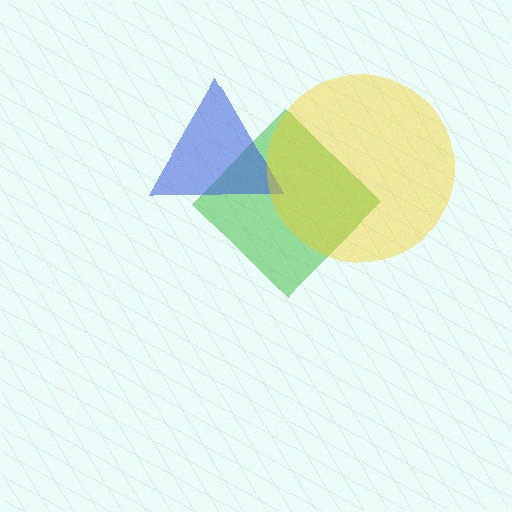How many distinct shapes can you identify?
There are 3 distinct shapes: a green diamond, a blue triangle, a yellow circle.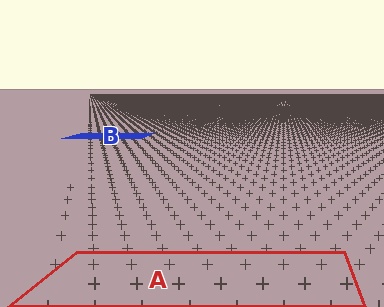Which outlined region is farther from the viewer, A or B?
Region B is farther from the viewer — the texture elements inside it appear smaller and more densely packed.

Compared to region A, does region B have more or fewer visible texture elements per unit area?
Region B has more texture elements per unit area — they are packed more densely because it is farther away.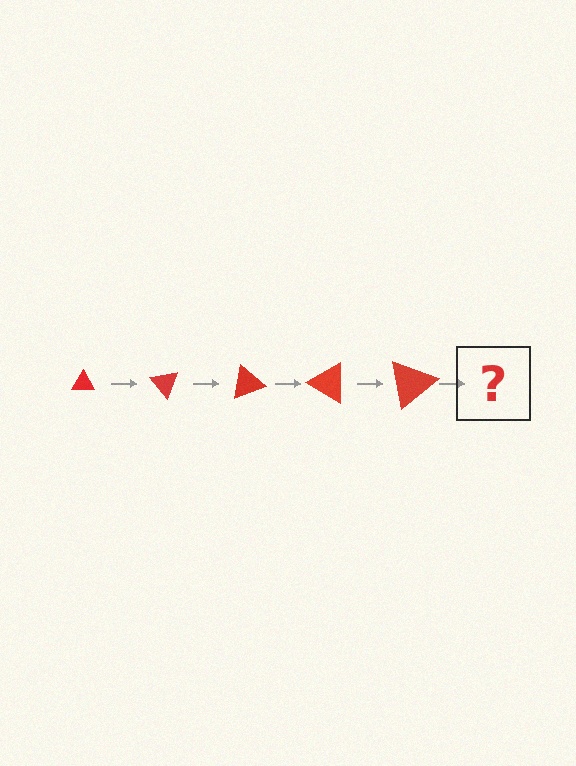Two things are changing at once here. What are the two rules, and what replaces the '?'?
The two rules are that the triangle grows larger each step and it rotates 50 degrees each step. The '?' should be a triangle, larger than the previous one and rotated 250 degrees from the start.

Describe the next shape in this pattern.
It should be a triangle, larger than the previous one and rotated 250 degrees from the start.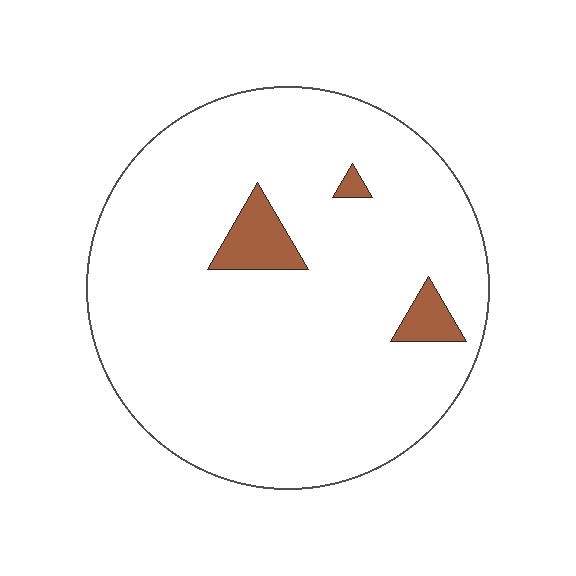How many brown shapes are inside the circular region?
3.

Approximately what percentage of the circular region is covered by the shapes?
Approximately 5%.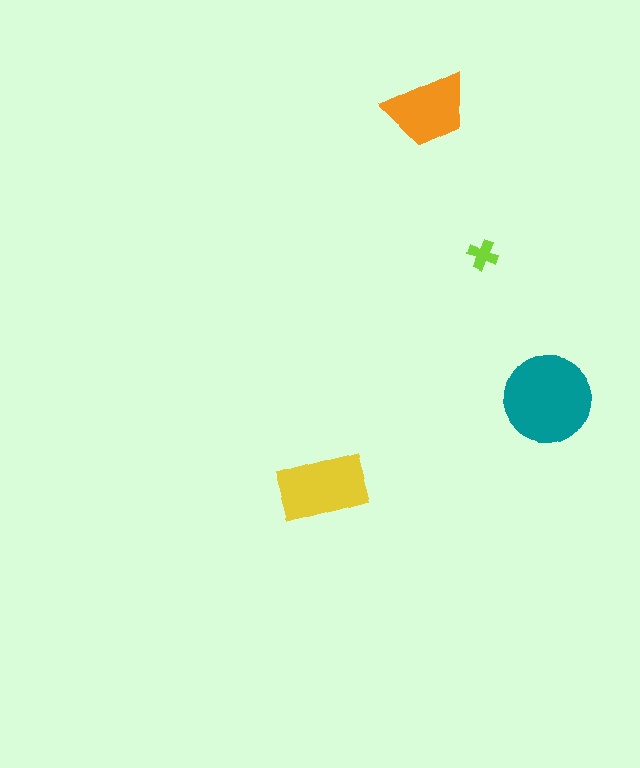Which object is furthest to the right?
The teal circle is rightmost.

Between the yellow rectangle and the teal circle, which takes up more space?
The teal circle.